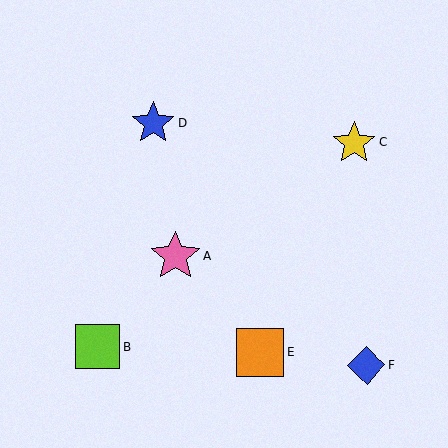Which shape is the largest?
The pink star (labeled A) is the largest.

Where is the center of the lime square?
The center of the lime square is at (98, 347).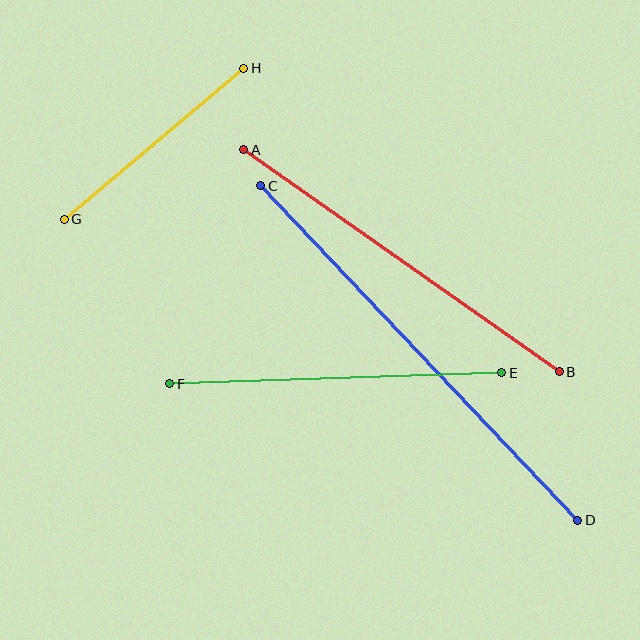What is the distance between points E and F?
The distance is approximately 332 pixels.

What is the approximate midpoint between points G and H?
The midpoint is at approximately (154, 144) pixels.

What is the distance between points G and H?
The distance is approximately 235 pixels.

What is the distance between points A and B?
The distance is approximately 386 pixels.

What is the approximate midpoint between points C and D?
The midpoint is at approximately (419, 353) pixels.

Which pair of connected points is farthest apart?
Points C and D are farthest apart.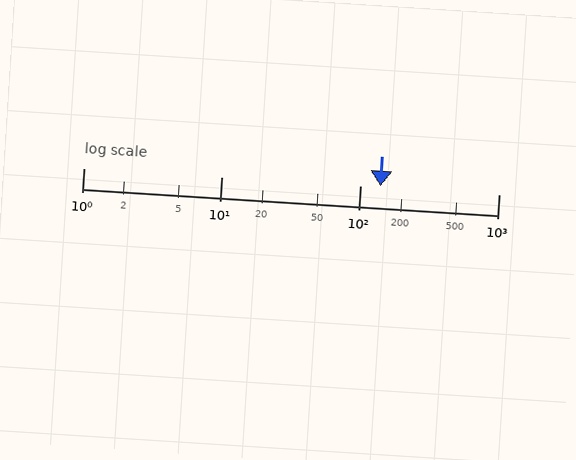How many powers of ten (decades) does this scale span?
The scale spans 3 decades, from 1 to 1000.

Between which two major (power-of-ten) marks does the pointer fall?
The pointer is between 100 and 1000.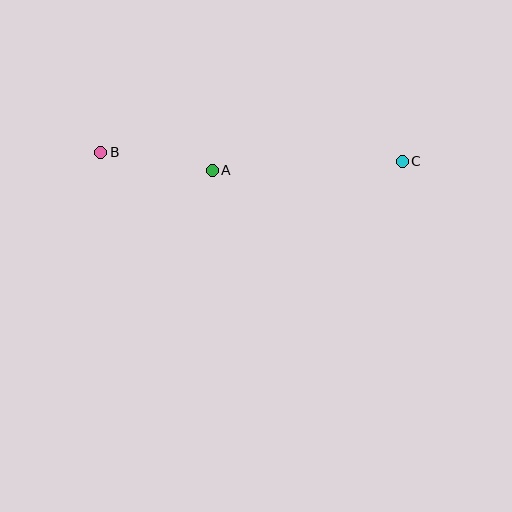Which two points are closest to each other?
Points A and B are closest to each other.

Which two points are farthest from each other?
Points B and C are farthest from each other.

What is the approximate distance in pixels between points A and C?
The distance between A and C is approximately 190 pixels.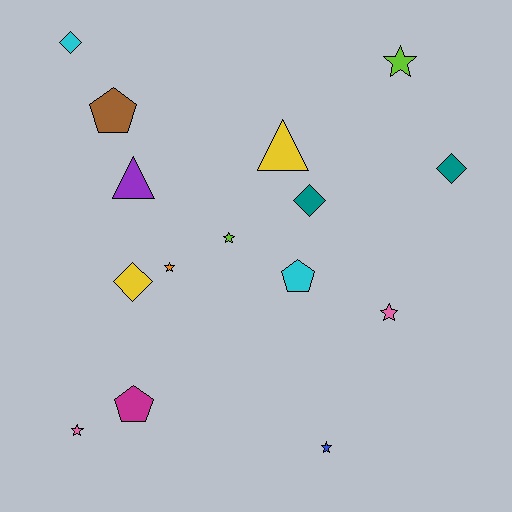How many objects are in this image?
There are 15 objects.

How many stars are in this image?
There are 6 stars.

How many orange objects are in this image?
There is 1 orange object.